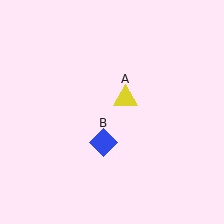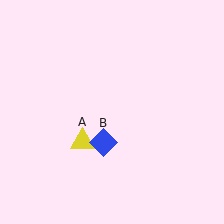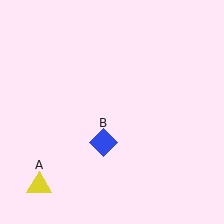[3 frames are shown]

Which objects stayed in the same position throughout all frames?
Blue diamond (object B) remained stationary.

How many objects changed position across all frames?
1 object changed position: yellow triangle (object A).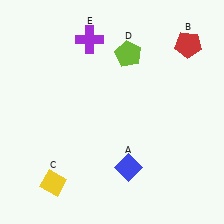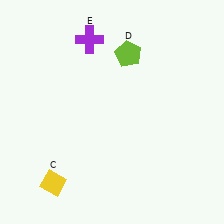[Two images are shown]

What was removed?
The blue diamond (A), the red pentagon (B) were removed in Image 2.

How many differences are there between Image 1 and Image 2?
There are 2 differences between the two images.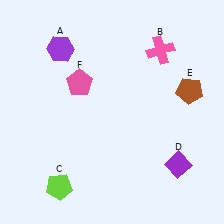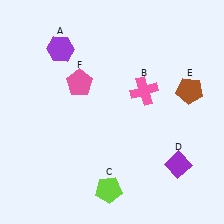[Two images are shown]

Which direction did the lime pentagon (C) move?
The lime pentagon (C) moved right.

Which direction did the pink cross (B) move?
The pink cross (B) moved down.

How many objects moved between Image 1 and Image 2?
2 objects moved between the two images.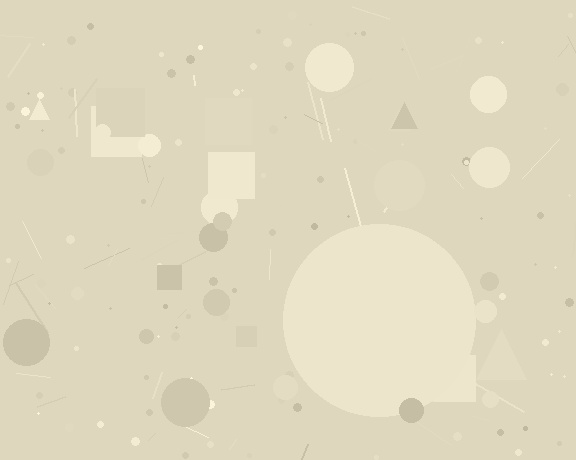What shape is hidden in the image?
A circle is hidden in the image.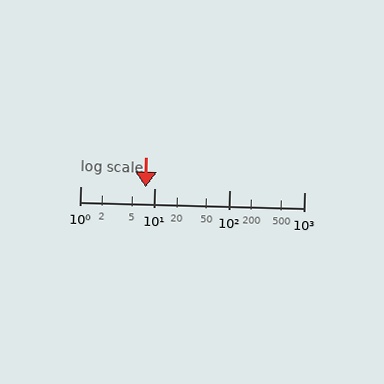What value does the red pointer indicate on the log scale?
The pointer indicates approximately 7.5.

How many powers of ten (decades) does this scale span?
The scale spans 3 decades, from 1 to 1000.